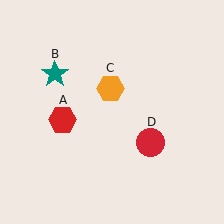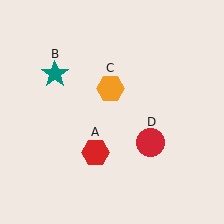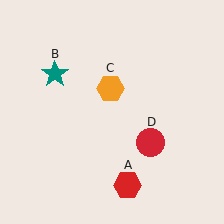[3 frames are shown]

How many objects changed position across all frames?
1 object changed position: red hexagon (object A).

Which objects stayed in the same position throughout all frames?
Teal star (object B) and orange hexagon (object C) and red circle (object D) remained stationary.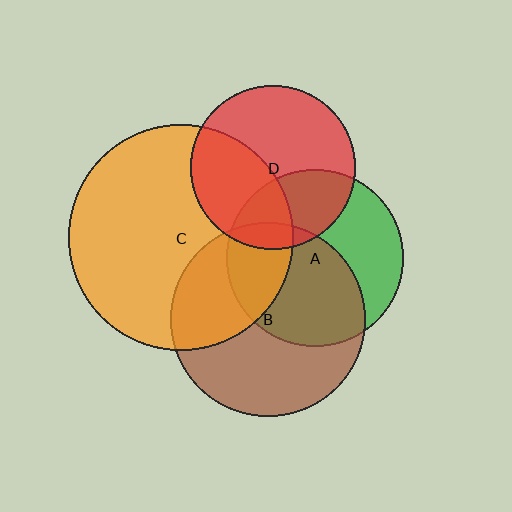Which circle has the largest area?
Circle C (orange).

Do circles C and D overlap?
Yes.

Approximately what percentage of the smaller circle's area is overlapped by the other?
Approximately 40%.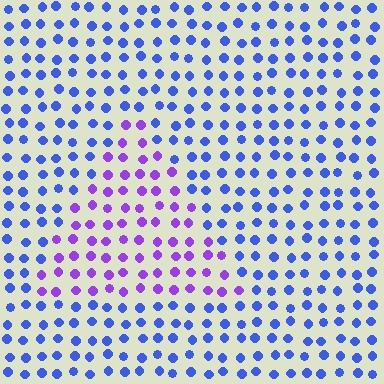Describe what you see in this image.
The image is filled with small blue elements in a uniform arrangement. A triangle-shaped region is visible where the elements are tinted to a slightly different hue, forming a subtle color boundary.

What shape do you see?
I see a triangle.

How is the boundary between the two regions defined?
The boundary is defined purely by a slight shift in hue (about 45 degrees). Spacing, size, and orientation are identical on both sides.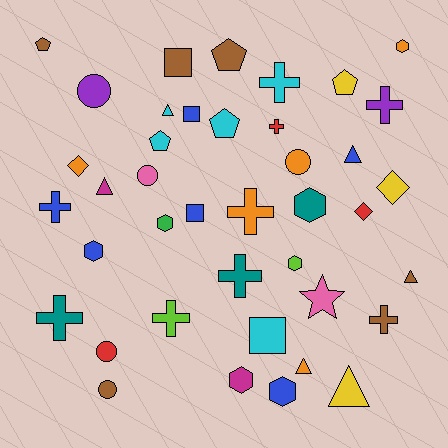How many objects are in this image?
There are 40 objects.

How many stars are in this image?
There is 1 star.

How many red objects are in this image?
There are 3 red objects.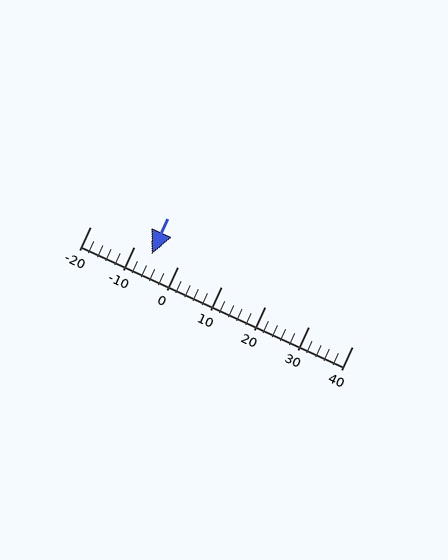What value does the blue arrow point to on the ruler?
The blue arrow points to approximately -6.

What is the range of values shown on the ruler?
The ruler shows values from -20 to 40.